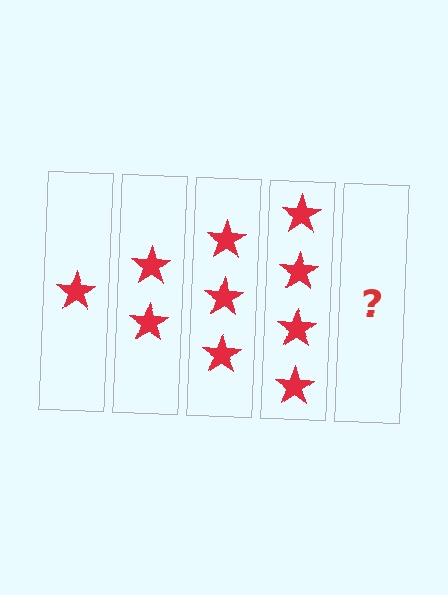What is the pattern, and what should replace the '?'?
The pattern is that each step adds one more star. The '?' should be 5 stars.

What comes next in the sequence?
The next element should be 5 stars.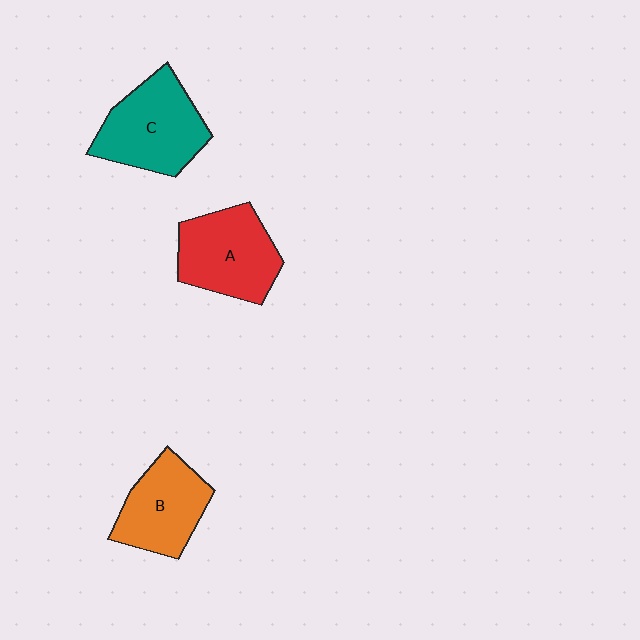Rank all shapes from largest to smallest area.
From largest to smallest: C (teal), A (red), B (orange).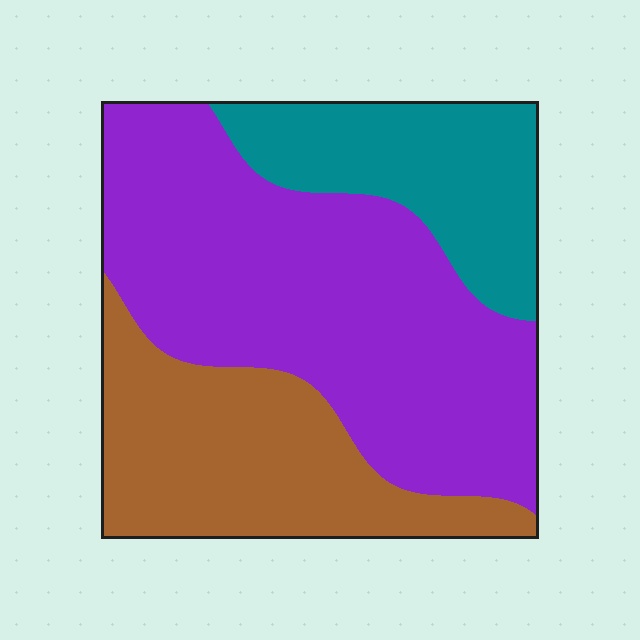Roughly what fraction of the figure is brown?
Brown covers around 30% of the figure.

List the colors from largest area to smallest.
From largest to smallest: purple, brown, teal.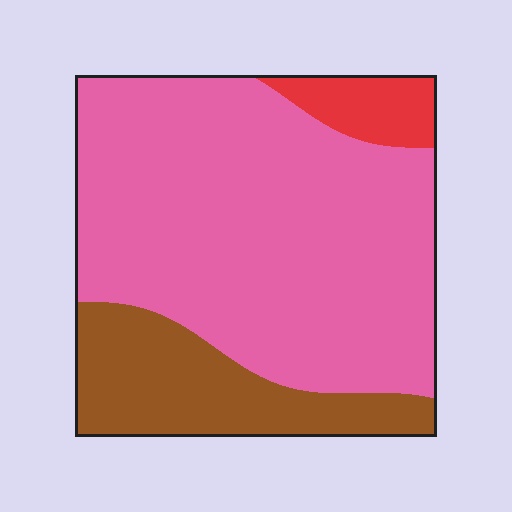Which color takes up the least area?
Red, at roughly 5%.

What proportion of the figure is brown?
Brown covers roughly 20% of the figure.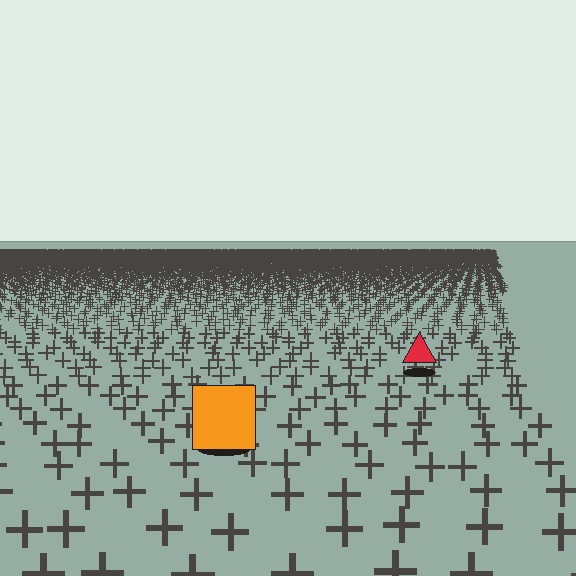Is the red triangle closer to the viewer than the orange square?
No. The orange square is closer — you can tell from the texture gradient: the ground texture is coarser near it.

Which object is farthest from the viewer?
The red triangle is farthest from the viewer. It appears smaller and the ground texture around it is denser.